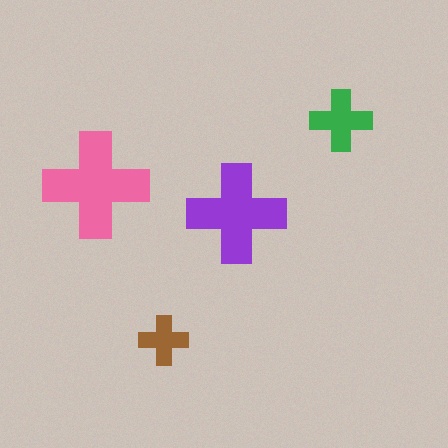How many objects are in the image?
There are 4 objects in the image.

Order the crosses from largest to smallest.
the pink one, the purple one, the green one, the brown one.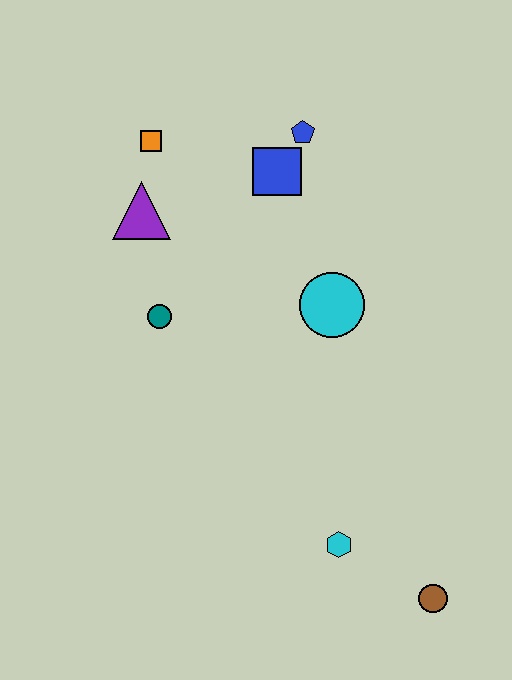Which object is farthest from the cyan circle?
The brown circle is farthest from the cyan circle.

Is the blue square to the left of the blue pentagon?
Yes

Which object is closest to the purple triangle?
The orange square is closest to the purple triangle.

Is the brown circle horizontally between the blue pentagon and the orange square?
No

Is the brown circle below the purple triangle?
Yes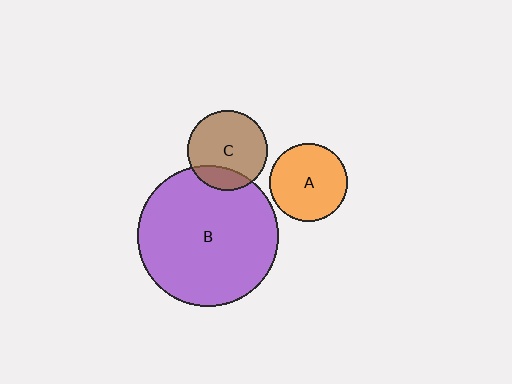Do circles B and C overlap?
Yes.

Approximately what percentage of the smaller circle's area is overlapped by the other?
Approximately 20%.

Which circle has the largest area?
Circle B (purple).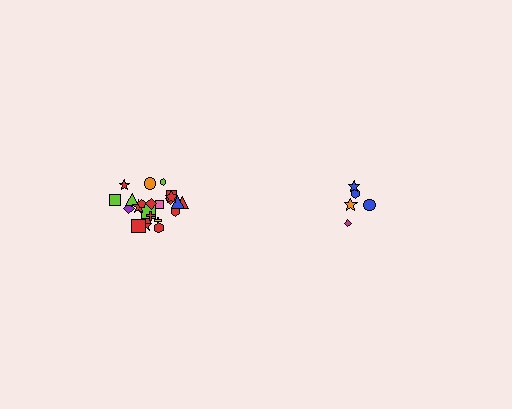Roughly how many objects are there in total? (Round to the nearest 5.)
Roughly 30 objects in total.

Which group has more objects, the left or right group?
The left group.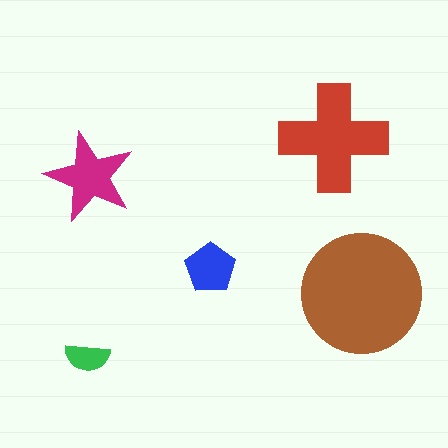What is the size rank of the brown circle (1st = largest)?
1st.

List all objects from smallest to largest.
The green semicircle, the blue pentagon, the magenta star, the red cross, the brown circle.